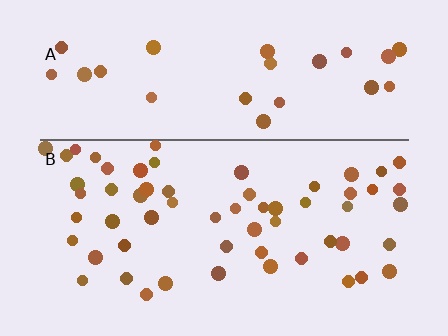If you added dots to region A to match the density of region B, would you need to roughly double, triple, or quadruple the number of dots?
Approximately double.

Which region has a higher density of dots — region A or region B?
B (the bottom).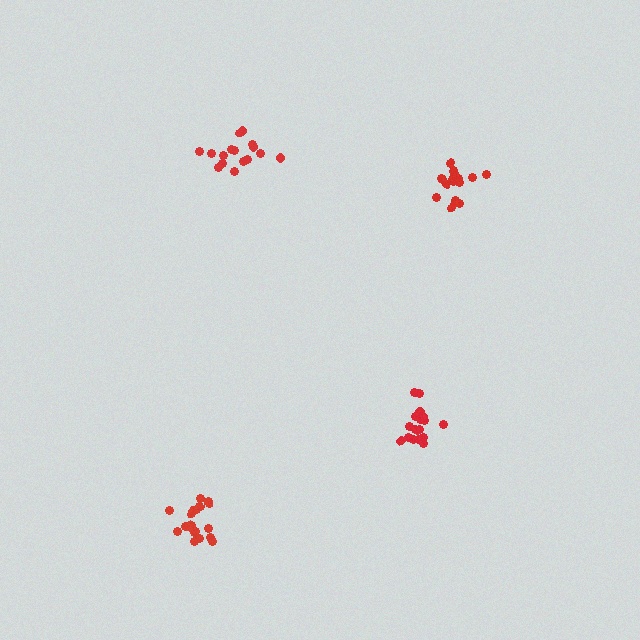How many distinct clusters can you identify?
There are 4 distinct clusters.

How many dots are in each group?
Group 1: 20 dots, Group 2: 19 dots, Group 3: 19 dots, Group 4: 16 dots (74 total).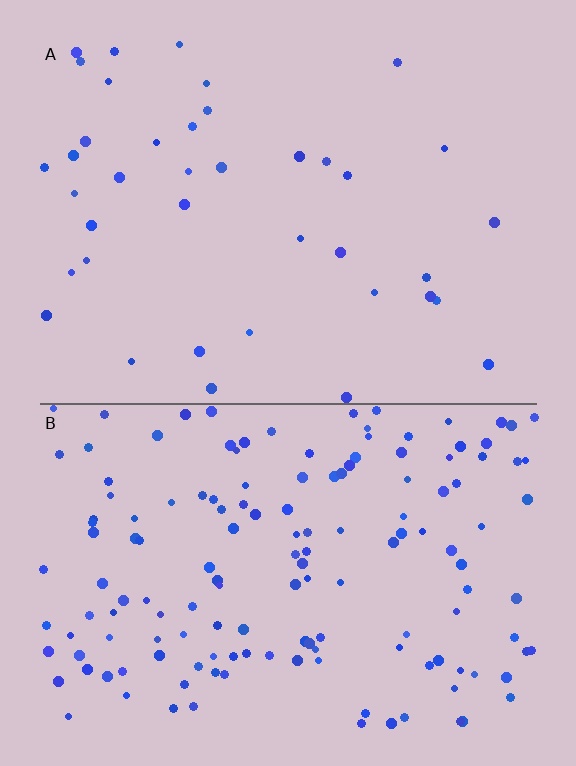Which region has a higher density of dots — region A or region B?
B (the bottom).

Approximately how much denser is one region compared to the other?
Approximately 3.9× — region B over region A.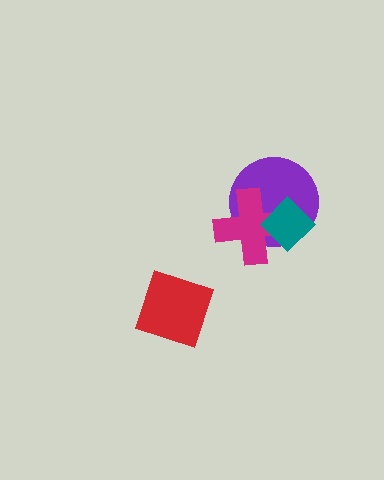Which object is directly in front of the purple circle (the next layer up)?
The magenta cross is directly in front of the purple circle.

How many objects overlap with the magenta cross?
2 objects overlap with the magenta cross.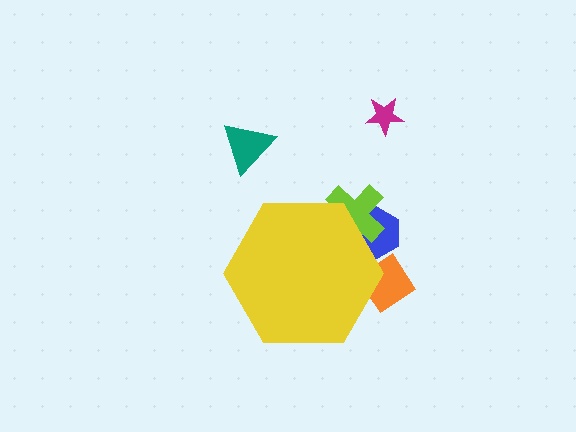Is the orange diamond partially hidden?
Yes, the orange diamond is partially hidden behind the yellow hexagon.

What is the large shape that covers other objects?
A yellow hexagon.